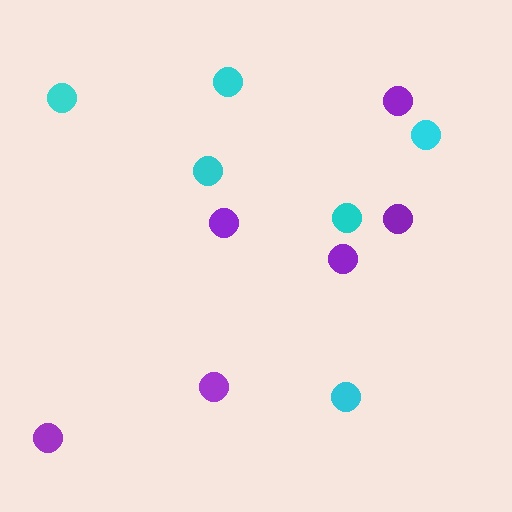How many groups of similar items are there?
There are 2 groups: one group of purple circles (6) and one group of cyan circles (6).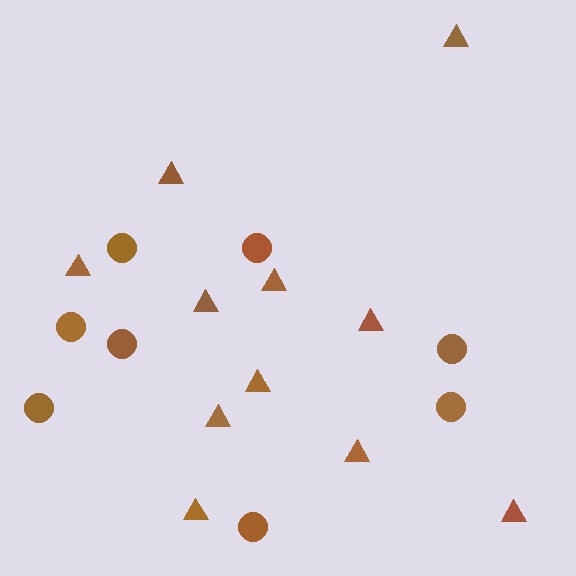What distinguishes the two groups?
There are 2 groups: one group of triangles (11) and one group of circles (8).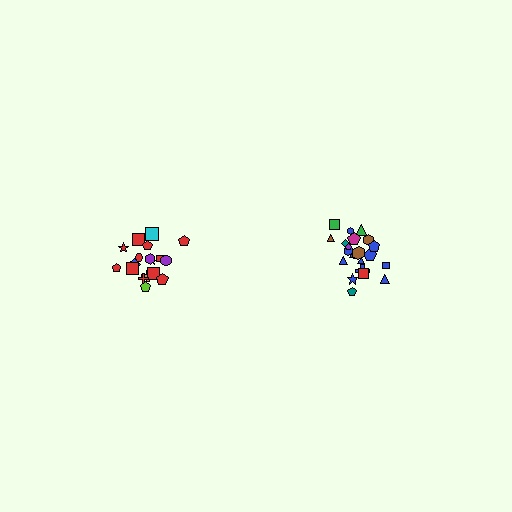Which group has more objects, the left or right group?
The right group.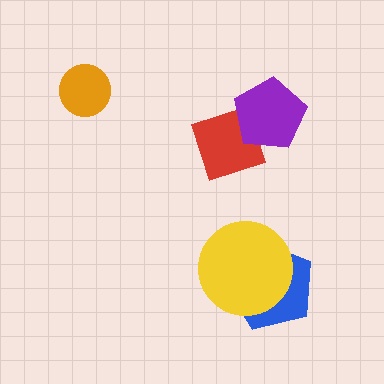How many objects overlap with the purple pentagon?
1 object overlaps with the purple pentagon.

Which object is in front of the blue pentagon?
The yellow circle is in front of the blue pentagon.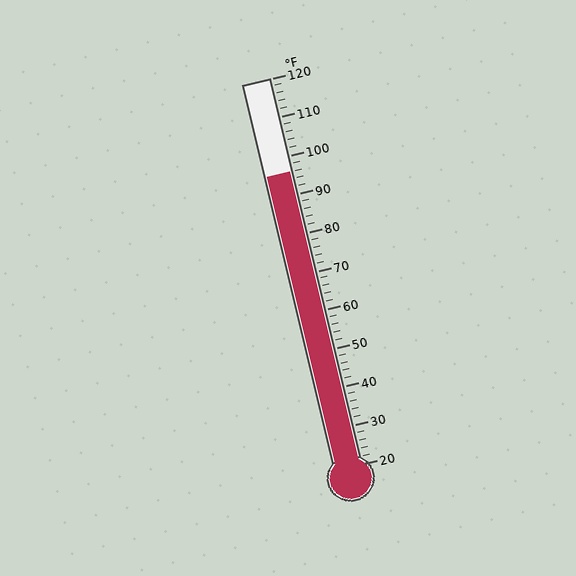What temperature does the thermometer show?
The thermometer shows approximately 96°F.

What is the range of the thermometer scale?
The thermometer scale ranges from 20°F to 120°F.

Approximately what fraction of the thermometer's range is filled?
The thermometer is filled to approximately 75% of its range.